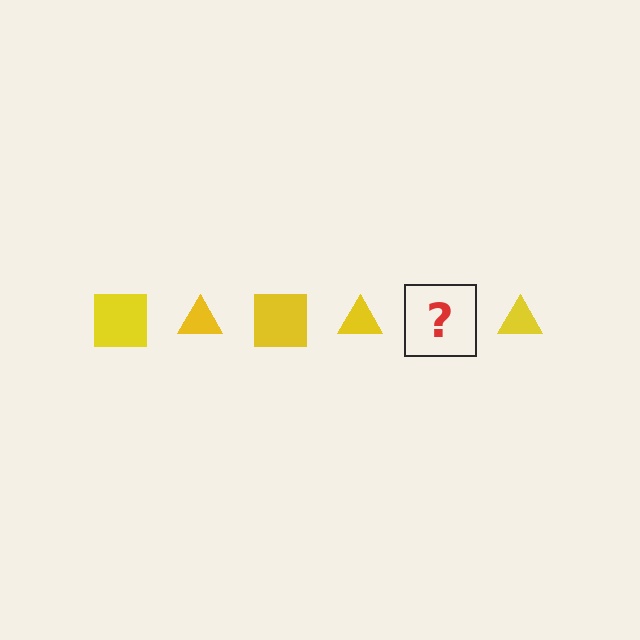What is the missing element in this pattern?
The missing element is a yellow square.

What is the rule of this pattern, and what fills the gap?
The rule is that the pattern cycles through square, triangle shapes in yellow. The gap should be filled with a yellow square.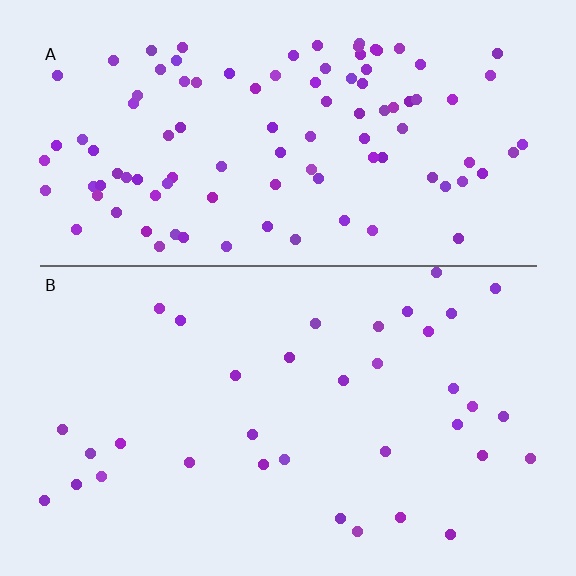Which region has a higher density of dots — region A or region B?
A (the top).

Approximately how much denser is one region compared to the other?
Approximately 2.9× — region A over region B.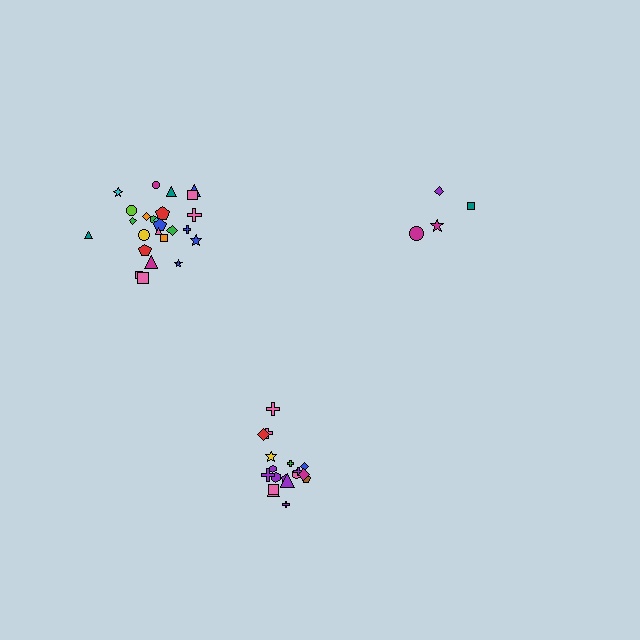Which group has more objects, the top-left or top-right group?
The top-left group.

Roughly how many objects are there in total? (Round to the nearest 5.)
Roughly 45 objects in total.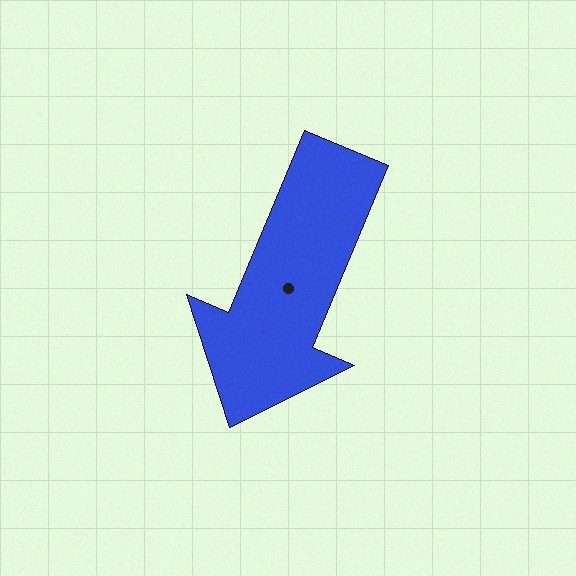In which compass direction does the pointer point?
Southwest.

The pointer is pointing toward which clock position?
Roughly 7 o'clock.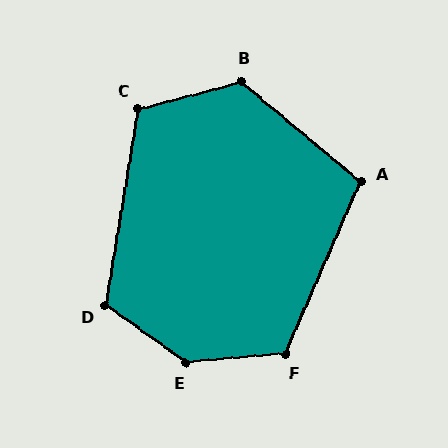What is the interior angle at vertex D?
Approximately 116 degrees (obtuse).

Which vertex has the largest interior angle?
E, at approximately 140 degrees.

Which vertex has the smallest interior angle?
A, at approximately 106 degrees.